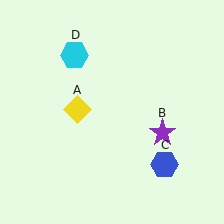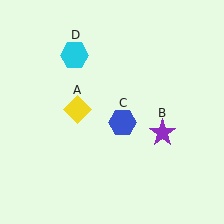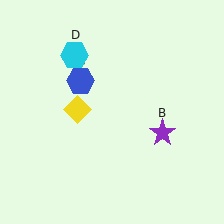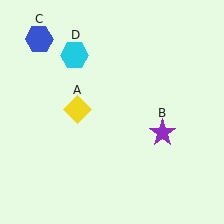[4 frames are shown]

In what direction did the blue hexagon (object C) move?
The blue hexagon (object C) moved up and to the left.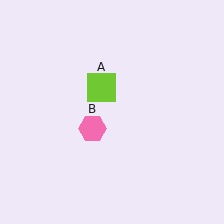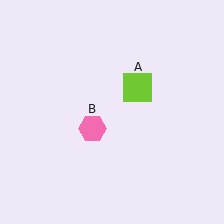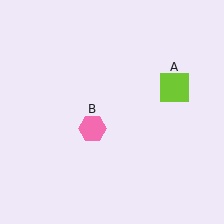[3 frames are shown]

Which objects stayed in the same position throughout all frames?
Pink hexagon (object B) remained stationary.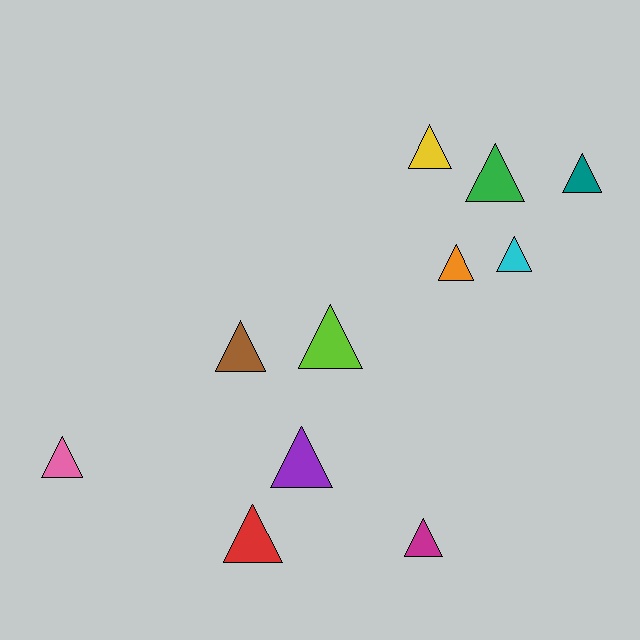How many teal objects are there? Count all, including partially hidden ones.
There is 1 teal object.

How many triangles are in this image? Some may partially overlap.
There are 11 triangles.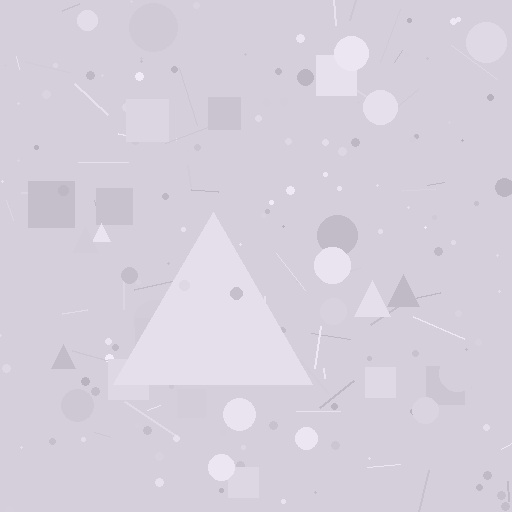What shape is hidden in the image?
A triangle is hidden in the image.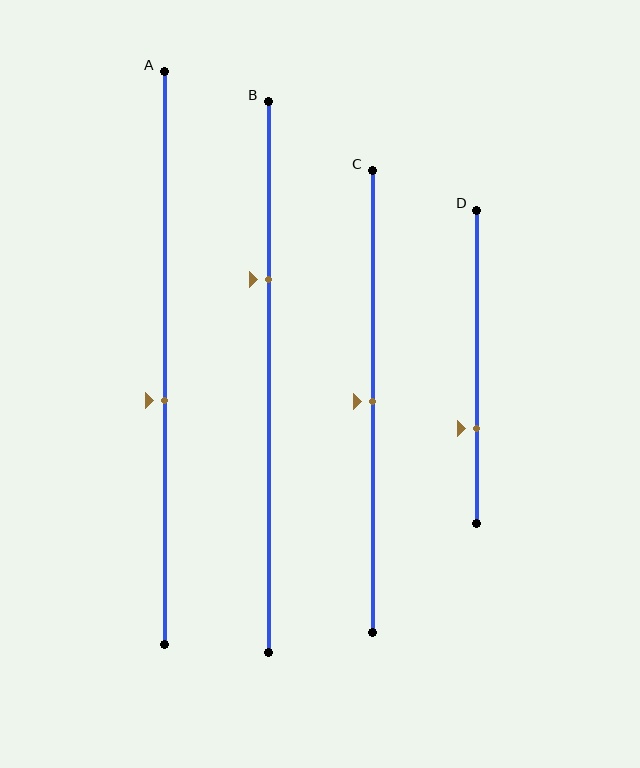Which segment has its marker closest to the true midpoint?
Segment C has its marker closest to the true midpoint.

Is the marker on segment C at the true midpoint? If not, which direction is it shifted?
Yes, the marker on segment C is at the true midpoint.